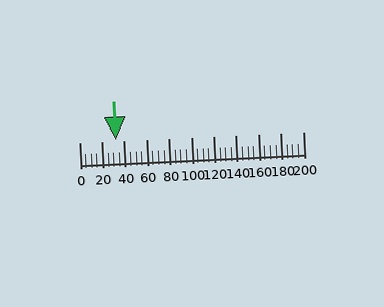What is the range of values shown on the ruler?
The ruler shows values from 0 to 200.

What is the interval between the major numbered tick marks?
The major tick marks are spaced 20 units apart.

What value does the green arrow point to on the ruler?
The green arrow points to approximately 33.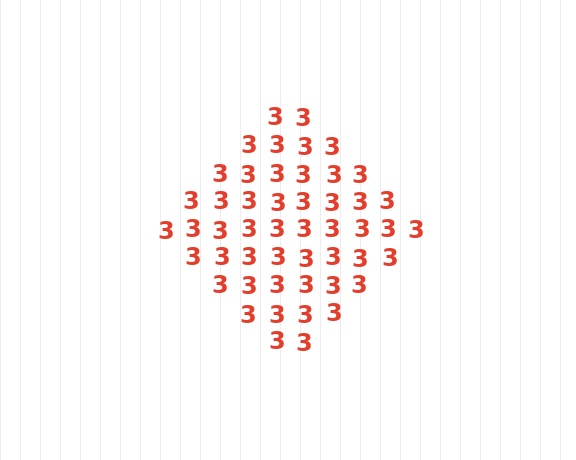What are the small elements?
The small elements are digit 3's.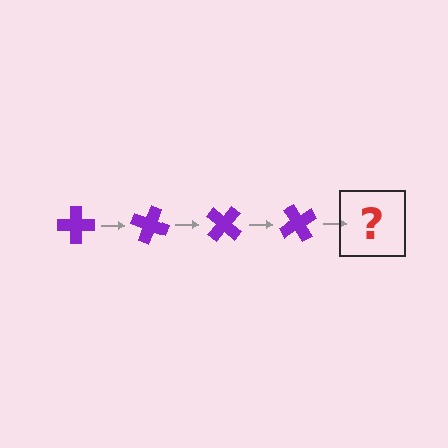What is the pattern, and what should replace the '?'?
The pattern is that the cross rotates 20 degrees each step. The '?' should be a purple cross rotated 80 degrees.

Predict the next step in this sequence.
The next step is a purple cross rotated 80 degrees.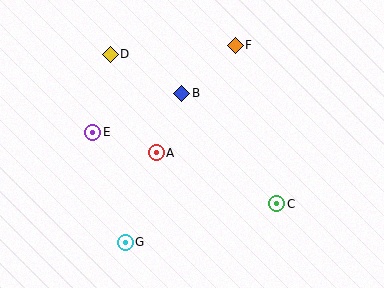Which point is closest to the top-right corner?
Point F is closest to the top-right corner.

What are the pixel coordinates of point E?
Point E is at (93, 132).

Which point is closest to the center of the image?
Point A at (156, 153) is closest to the center.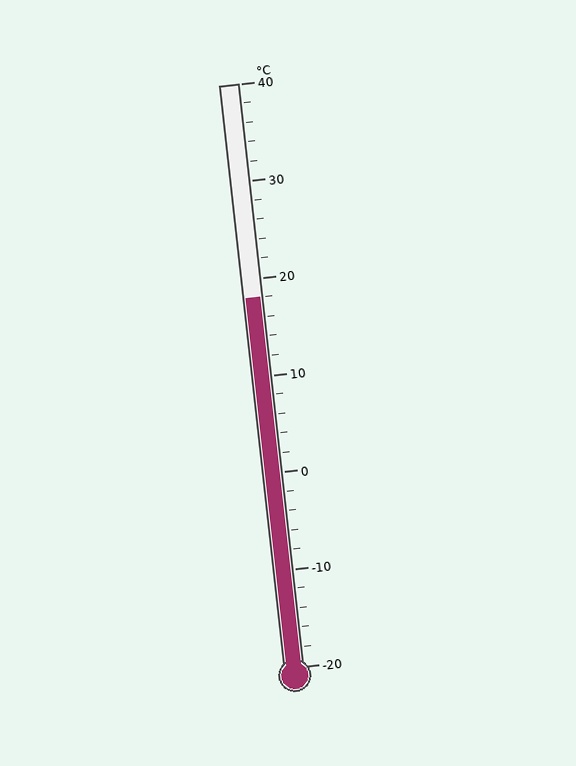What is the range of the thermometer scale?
The thermometer scale ranges from -20°C to 40°C.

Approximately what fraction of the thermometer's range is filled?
The thermometer is filled to approximately 65% of its range.